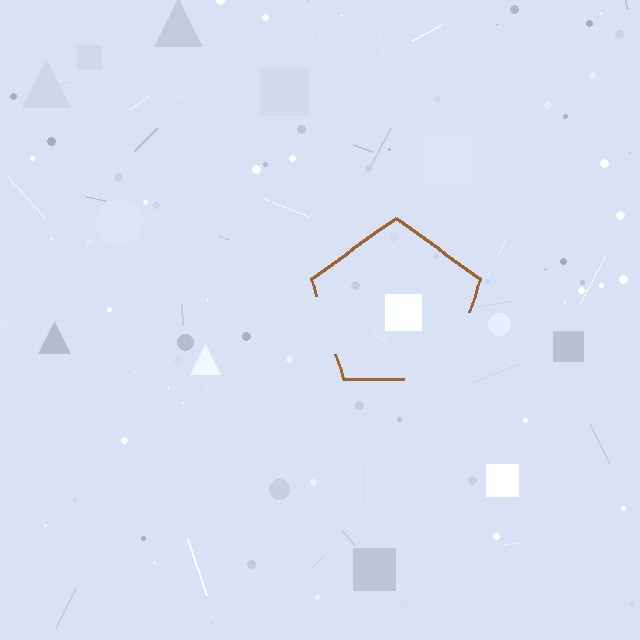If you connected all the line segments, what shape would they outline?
They would outline a pentagon.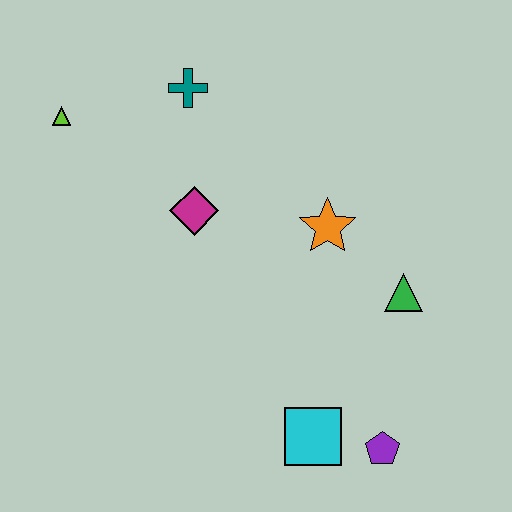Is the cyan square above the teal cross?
No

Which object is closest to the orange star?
The green triangle is closest to the orange star.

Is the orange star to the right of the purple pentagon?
No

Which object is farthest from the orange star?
The lime triangle is farthest from the orange star.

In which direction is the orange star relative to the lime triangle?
The orange star is to the right of the lime triangle.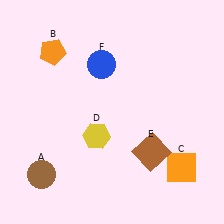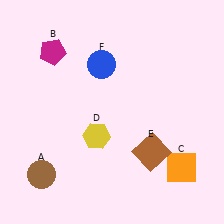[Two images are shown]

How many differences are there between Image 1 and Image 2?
There is 1 difference between the two images.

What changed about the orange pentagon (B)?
In Image 1, B is orange. In Image 2, it changed to magenta.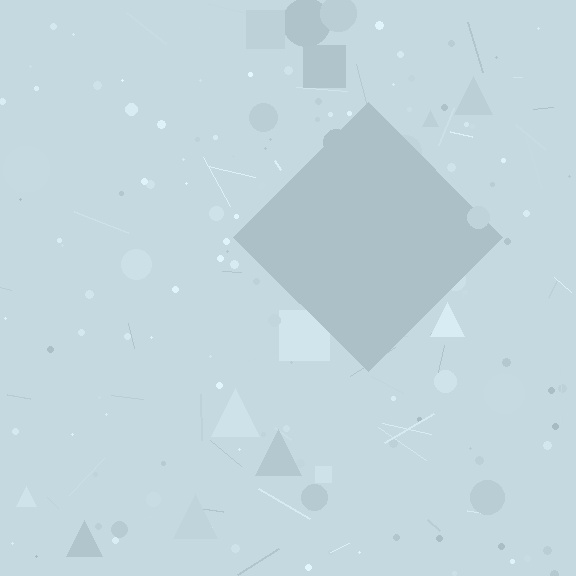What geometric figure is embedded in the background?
A diamond is embedded in the background.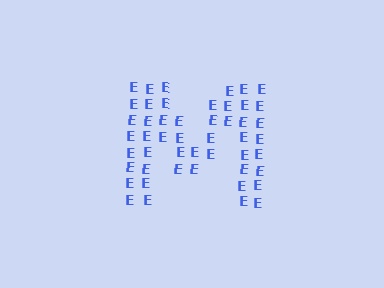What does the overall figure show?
The overall figure shows the letter M.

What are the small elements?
The small elements are letter E's.